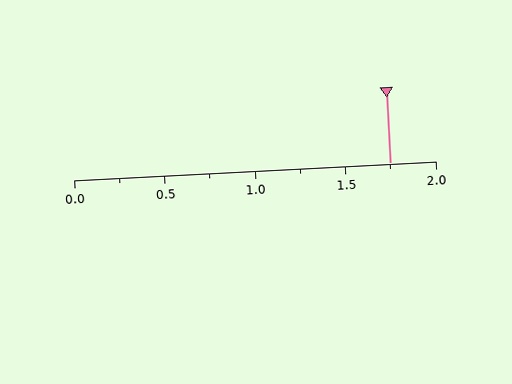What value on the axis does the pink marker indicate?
The marker indicates approximately 1.75.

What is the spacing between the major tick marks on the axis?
The major ticks are spaced 0.5 apart.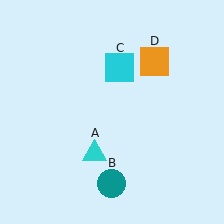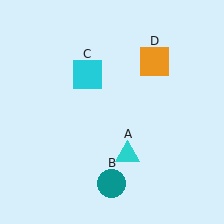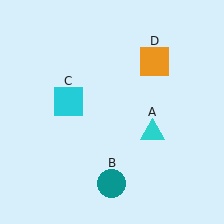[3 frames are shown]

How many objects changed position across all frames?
2 objects changed position: cyan triangle (object A), cyan square (object C).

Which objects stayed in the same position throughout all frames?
Teal circle (object B) and orange square (object D) remained stationary.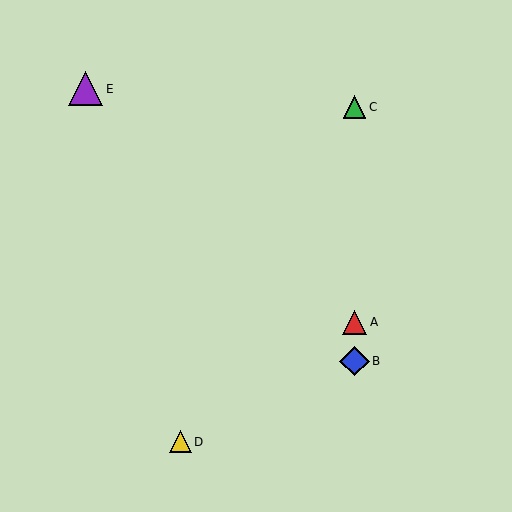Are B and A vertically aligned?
Yes, both are at x≈355.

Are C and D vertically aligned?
No, C is at x≈355 and D is at x≈180.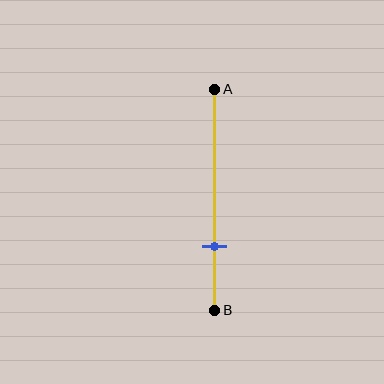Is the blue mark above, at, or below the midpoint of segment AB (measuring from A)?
The blue mark is below the midpoint of segment AB.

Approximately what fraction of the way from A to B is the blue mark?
The blue mark is approximately 70% of the way from A to B.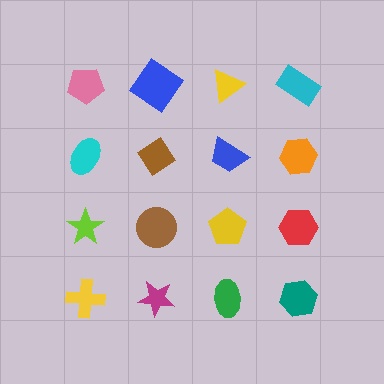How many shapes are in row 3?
4 shapes.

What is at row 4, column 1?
A yellow cross.